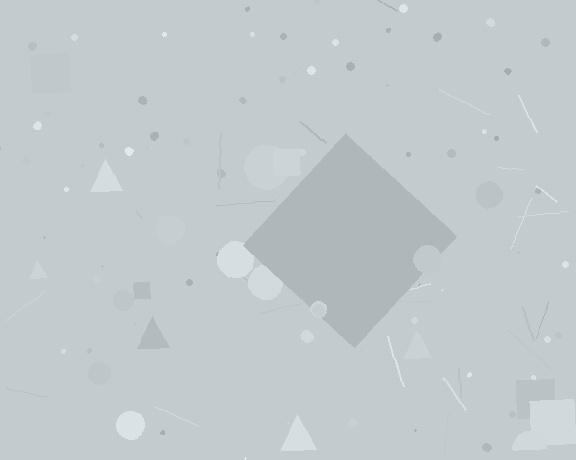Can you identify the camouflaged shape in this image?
The camouflaged shape is a diamond.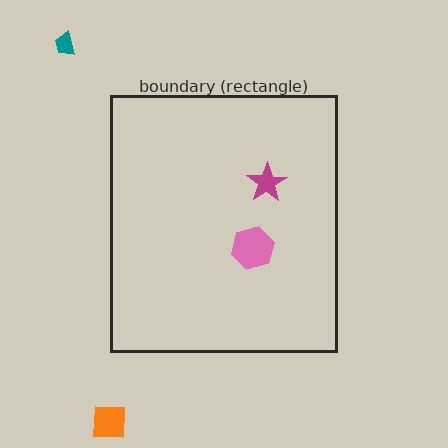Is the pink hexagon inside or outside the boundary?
Inside.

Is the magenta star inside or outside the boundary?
Inside.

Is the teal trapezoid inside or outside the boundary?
Outside.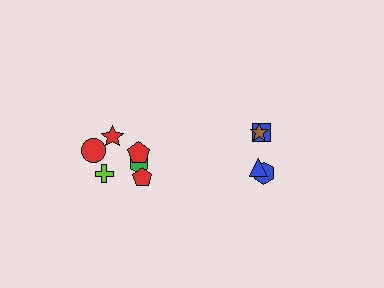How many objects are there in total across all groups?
There are 10 objects.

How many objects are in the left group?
There are 6 objects.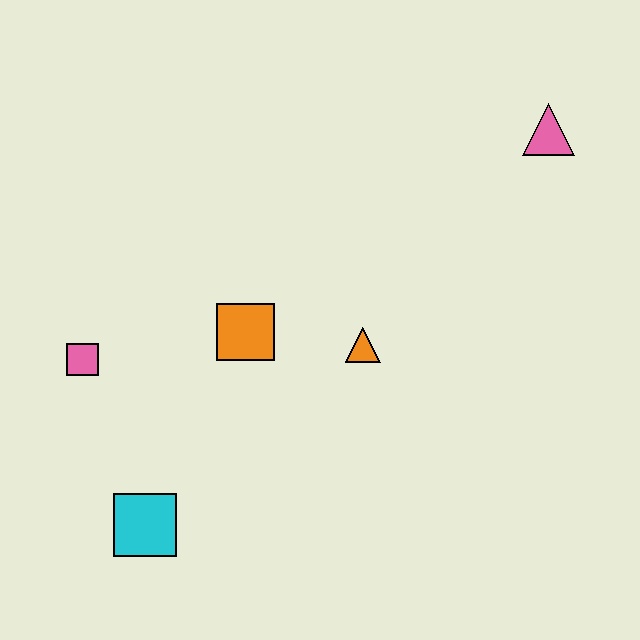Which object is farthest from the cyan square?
The pink triangle is farthest from the cyan square.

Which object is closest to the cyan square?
The pink square is closest to the cyan square.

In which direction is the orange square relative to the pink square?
The orange square is to the right of the pink square.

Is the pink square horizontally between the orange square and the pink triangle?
No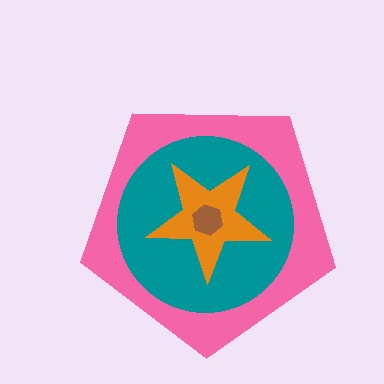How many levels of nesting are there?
4.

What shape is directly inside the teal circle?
The orange star.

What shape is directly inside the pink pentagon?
The teal circle.